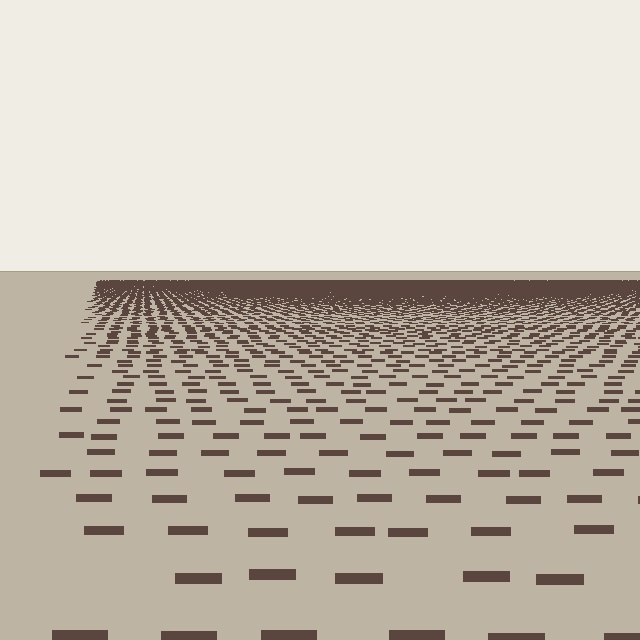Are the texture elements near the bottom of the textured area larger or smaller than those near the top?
Larger. Near the bottom, elements are closer to the viewer and appear at a bigger on-screen size.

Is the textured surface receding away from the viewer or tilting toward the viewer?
The surface is receding away from the viewer. Texture elements get smaller and denser toward the top.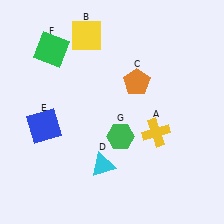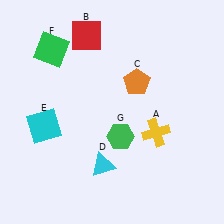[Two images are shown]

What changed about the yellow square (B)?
In Image 1, B is yellow. In Image 2, it changed to red.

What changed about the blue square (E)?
In Image 1, E is blue. In Image 2, it changed to cyan.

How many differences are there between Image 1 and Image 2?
There are 2 differences between the two images.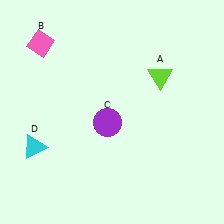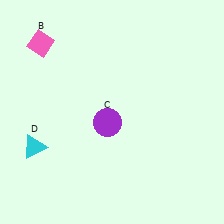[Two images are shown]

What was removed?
The lime triangle (A) was removed in Image 2.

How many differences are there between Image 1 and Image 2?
There is 1 difference between the two images.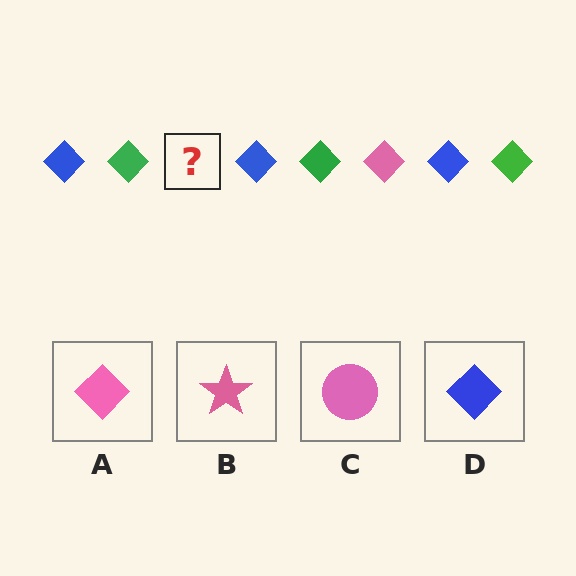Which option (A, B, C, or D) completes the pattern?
A.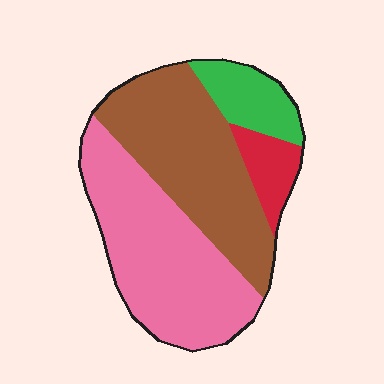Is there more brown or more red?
Brown.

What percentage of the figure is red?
Red covers 8% of the figure.